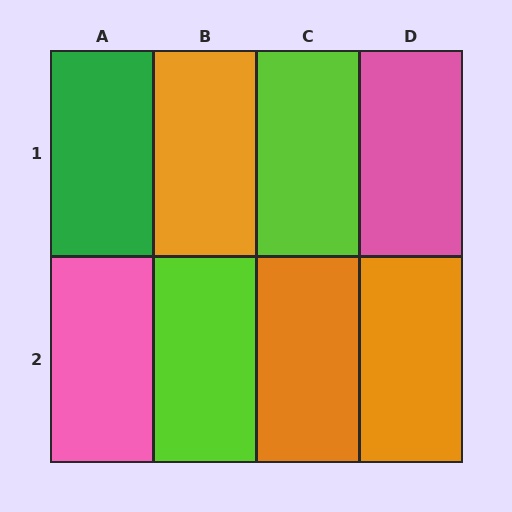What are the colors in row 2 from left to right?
Pink, lime, orange, orange.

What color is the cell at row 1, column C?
Lime.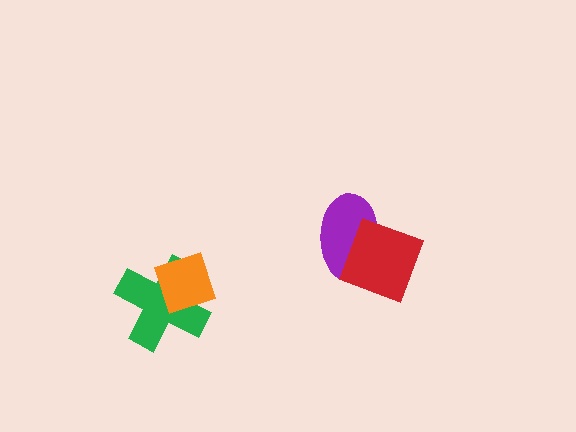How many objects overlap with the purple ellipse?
1 object overlaps with the purple ellipse.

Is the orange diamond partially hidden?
No, no other shape covers it.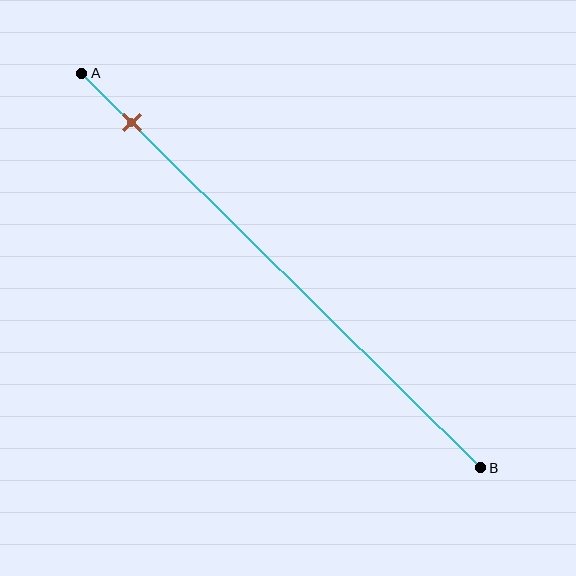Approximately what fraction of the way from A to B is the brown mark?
The brown mark is approximately 15% of the way from A to B.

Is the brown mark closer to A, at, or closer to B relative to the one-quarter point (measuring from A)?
The brown mark is closer to point A than the one-quarter point of segment AB.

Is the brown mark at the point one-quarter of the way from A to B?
No, the mark is at about 15% from A, not at the 25% one-quarter point.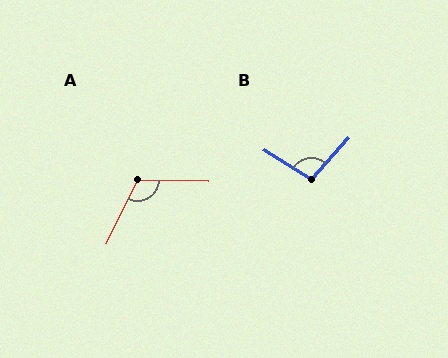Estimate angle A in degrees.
Approximately 114 degrees.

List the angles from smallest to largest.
B (100°), A (114°).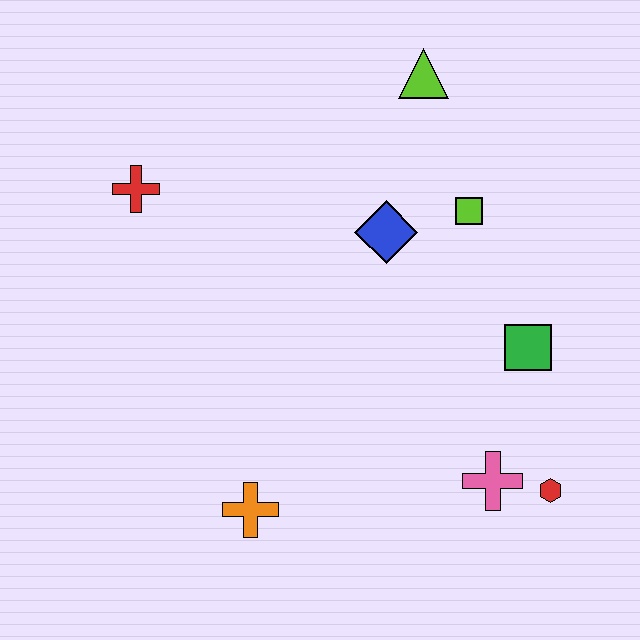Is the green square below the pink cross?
No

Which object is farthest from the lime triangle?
The orange cross is farthest from the lime triangle.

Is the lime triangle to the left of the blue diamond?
No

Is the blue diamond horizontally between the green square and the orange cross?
Yes